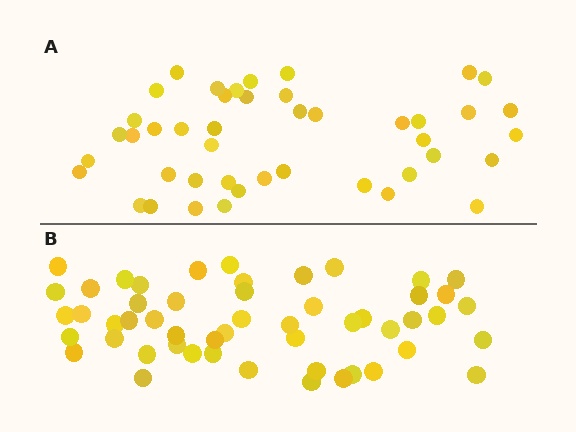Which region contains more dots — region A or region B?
Region B (the bottom region) has more dots.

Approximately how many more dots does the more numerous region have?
Region B has roughly 8 or so more dots than region A.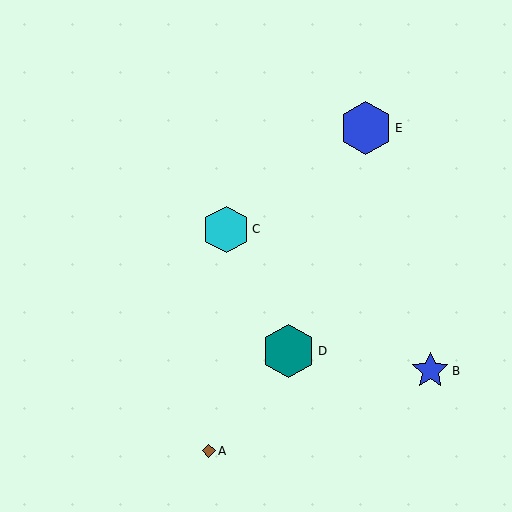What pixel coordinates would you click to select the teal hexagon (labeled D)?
Click at (289, 351) to select the teal hexagon D.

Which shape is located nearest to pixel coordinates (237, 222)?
The cyan hexagon (labeled C) at (226, 229) is nearest to that location.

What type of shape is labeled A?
Shape A is a brown diamond.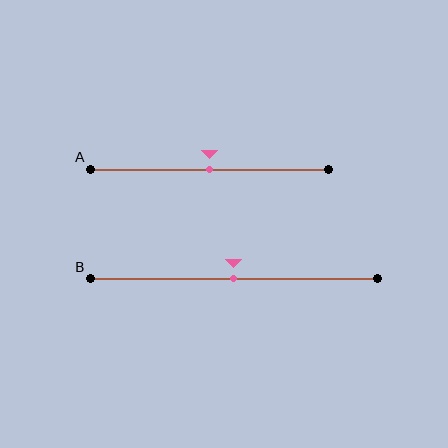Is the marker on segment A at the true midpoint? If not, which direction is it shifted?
Yes, the marker on segment A is at the true midpoint.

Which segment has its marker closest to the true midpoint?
Segment A has its marker closest to the true midpoint.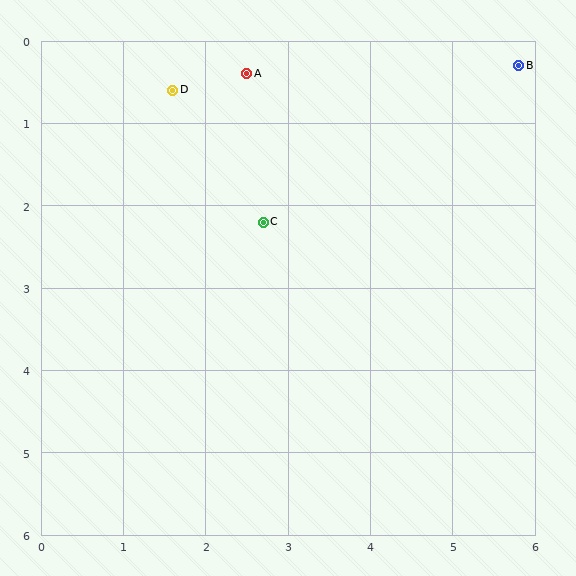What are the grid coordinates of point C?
Point C is at approximately (2.7, 2.2).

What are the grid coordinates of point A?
Point A is at approximately (2.5, 0.4).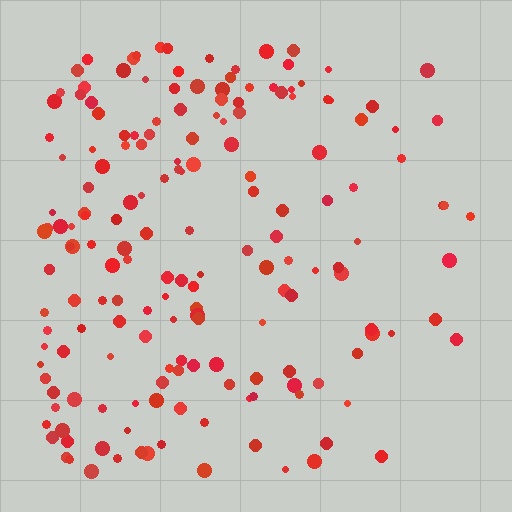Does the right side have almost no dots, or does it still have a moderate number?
Still a moderate number, just noticeably fewer than the left.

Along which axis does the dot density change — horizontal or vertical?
Horizontal.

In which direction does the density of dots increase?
From right to left, with the left side densest.